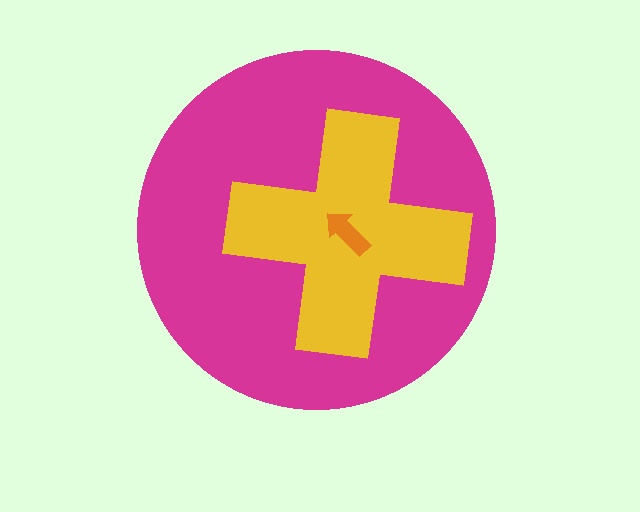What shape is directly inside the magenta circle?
The yellow cross.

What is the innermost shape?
The orange arrow.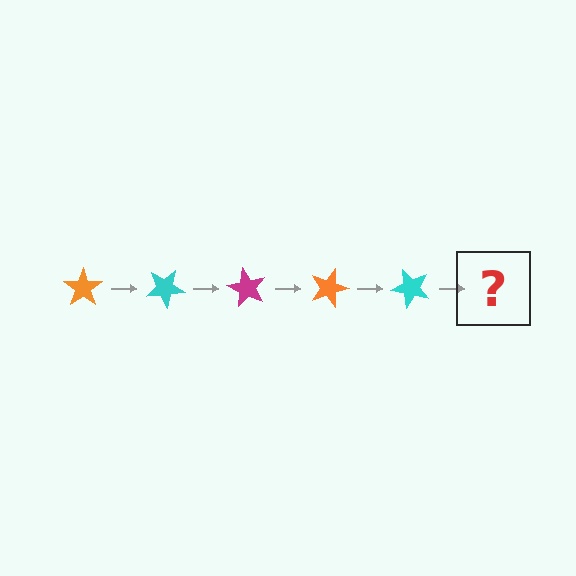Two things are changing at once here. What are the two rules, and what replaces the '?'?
The two rules are that it rotates 30 degrees each step and the color cycles through orange, cyan, and magenta. The '?' should be a magenta star, rotated 150 degrees from the start.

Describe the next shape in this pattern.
It should be a magenta star, rotated 150 degrees from the start.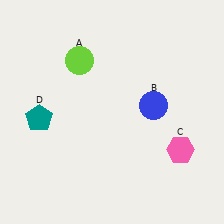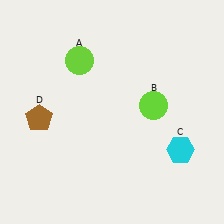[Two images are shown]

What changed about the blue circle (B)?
In Image 1, B is blue. In Image 2, it changed to lime.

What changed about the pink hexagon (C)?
In Image 1, C is pink. In Image 2, it changed to cyan.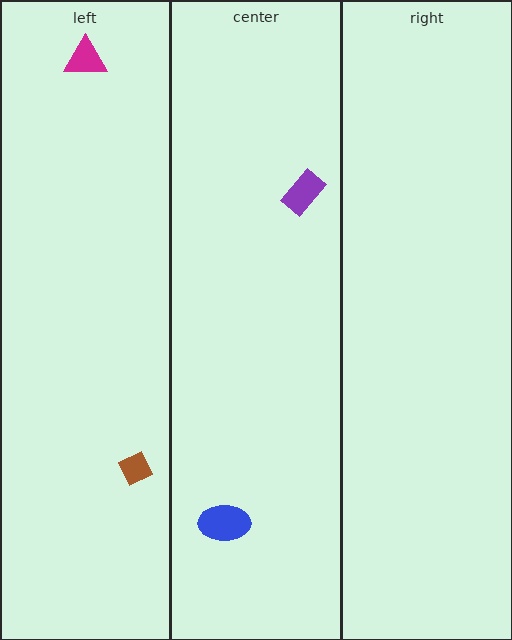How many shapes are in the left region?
2.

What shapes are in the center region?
The blue ellipse, the purple rectangle.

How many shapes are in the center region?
2.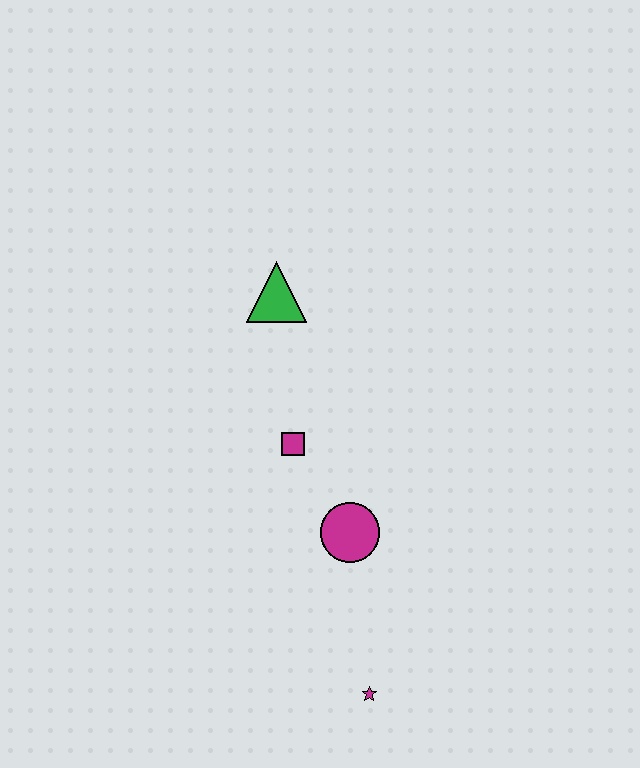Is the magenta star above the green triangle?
No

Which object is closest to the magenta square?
The magenta circle is closest to the magenta square.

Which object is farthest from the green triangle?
The magenta star is farthest from the green triangle.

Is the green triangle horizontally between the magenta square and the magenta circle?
No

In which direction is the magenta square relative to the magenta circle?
The magenta square is above the magenta circle.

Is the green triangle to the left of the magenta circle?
Yes